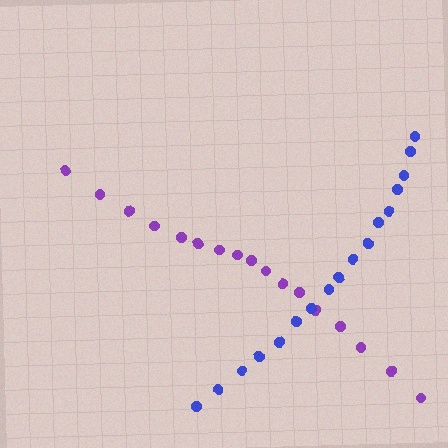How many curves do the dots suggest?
There are 2 distinct paths.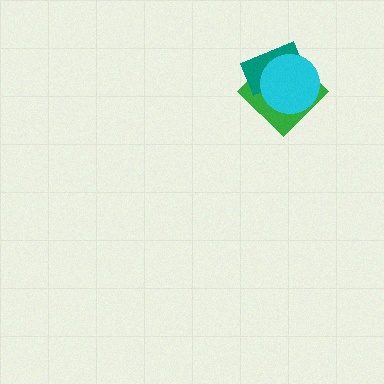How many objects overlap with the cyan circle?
2 objects overlap with the cyan circle.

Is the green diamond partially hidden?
Yes, it is partially covered by another shape.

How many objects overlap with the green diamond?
2 objects overlap with the green diamond.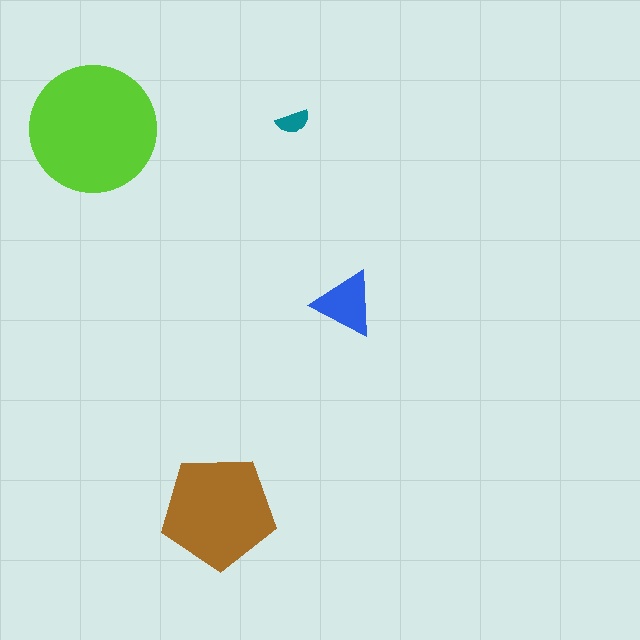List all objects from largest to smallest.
The lime circle, the brown pentagon, the blue triangle, the teal semicircle.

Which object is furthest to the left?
The lime circle is leftmost.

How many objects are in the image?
There are 4 objects in the image.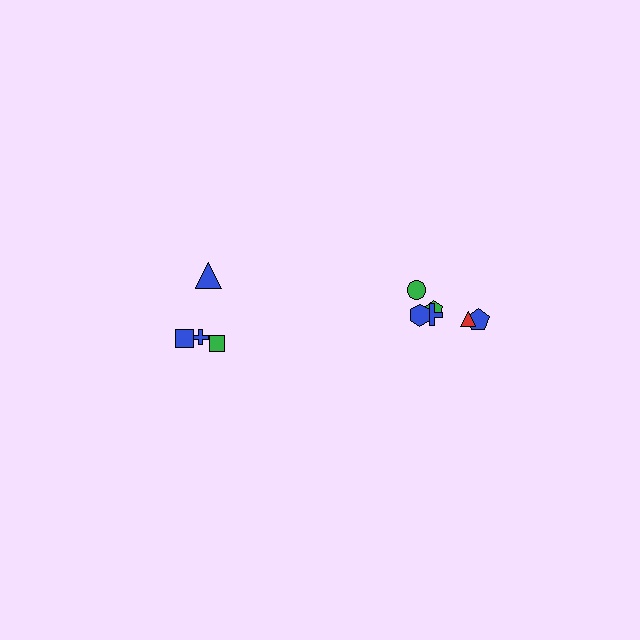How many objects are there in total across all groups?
There are 10 objects.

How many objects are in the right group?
There are 6 objects.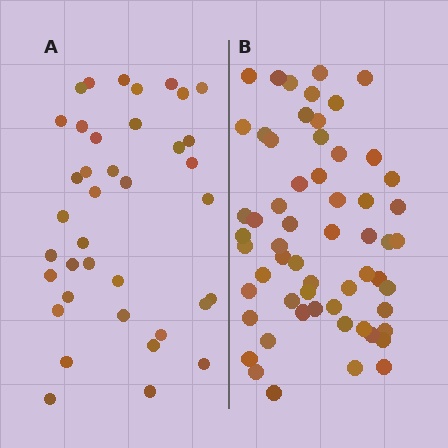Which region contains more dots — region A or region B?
Region B (the right region) has more dots.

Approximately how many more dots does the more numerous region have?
Region B has approximately 20 more dots than region A.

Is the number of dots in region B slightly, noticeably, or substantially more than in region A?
Region B has substantially more. The ratio is roughly 1.6 to 1.